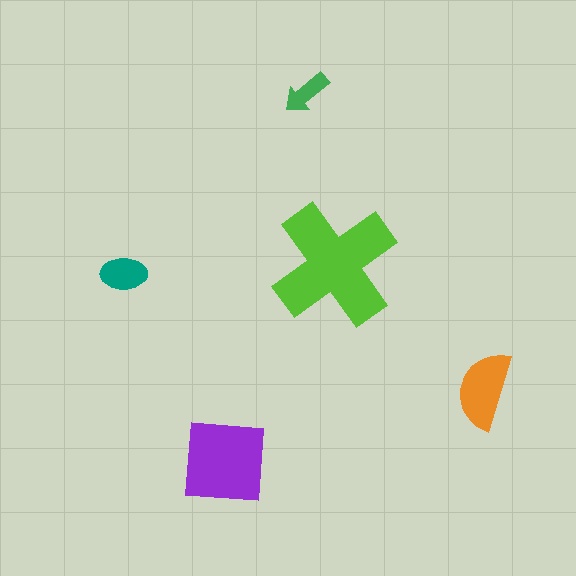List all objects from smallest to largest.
The green arrow, the teal ellipse, the orange semicircle, the purple square, the lime cross.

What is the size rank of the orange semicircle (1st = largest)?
3rd.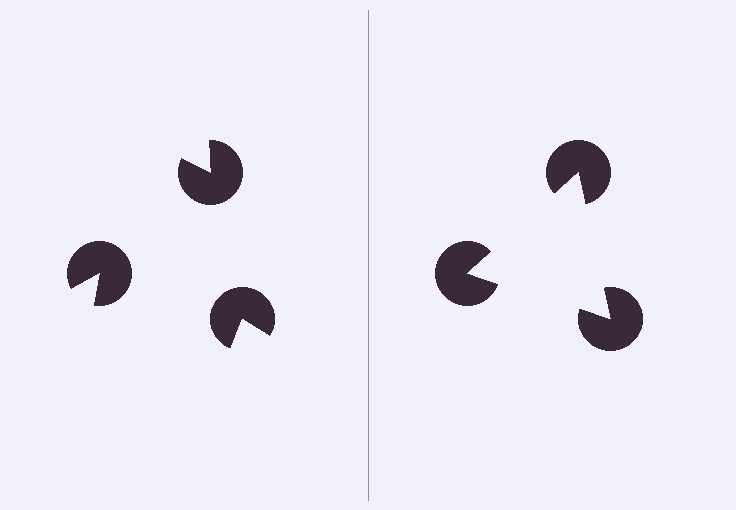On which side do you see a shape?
An illusory triangle appears on the right side. On the left side the wedge cuts are rotated, so no coherent shape forms.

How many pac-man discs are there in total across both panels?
6 — 3 on each side.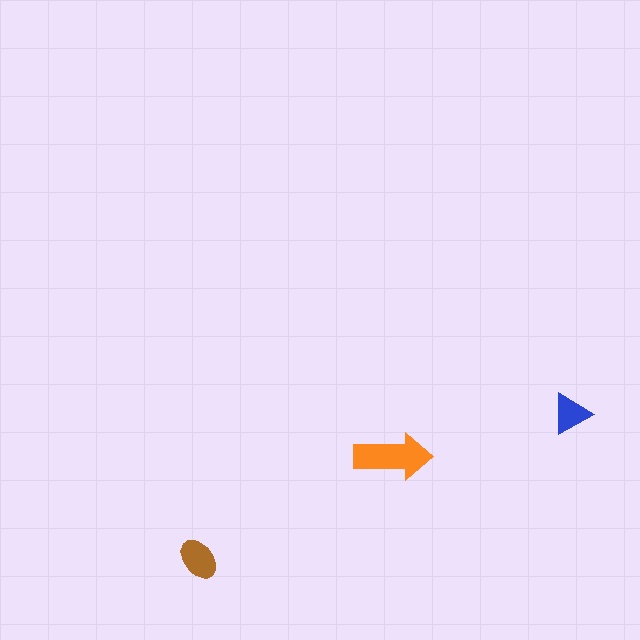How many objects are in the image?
There are 3 objects in the image.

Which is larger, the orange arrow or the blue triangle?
The orange arrow.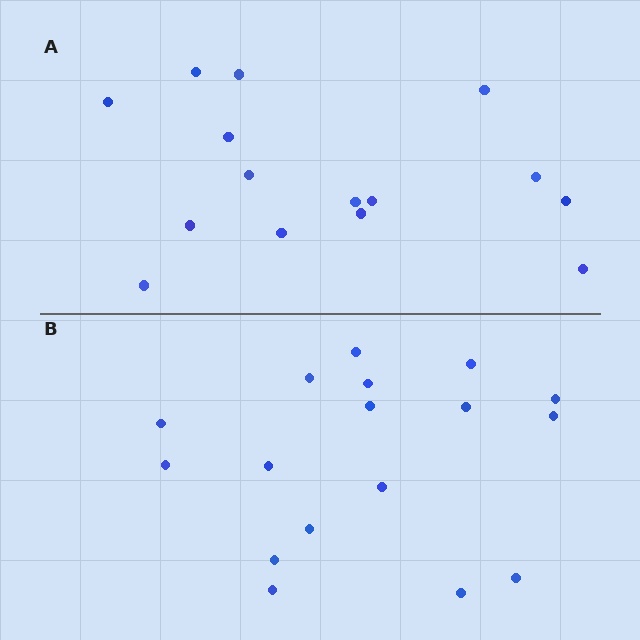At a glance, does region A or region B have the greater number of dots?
Region B (the bottom region) has more dots.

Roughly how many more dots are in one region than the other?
Region B has just a few more — roughly 2 or 3 more dots than region A.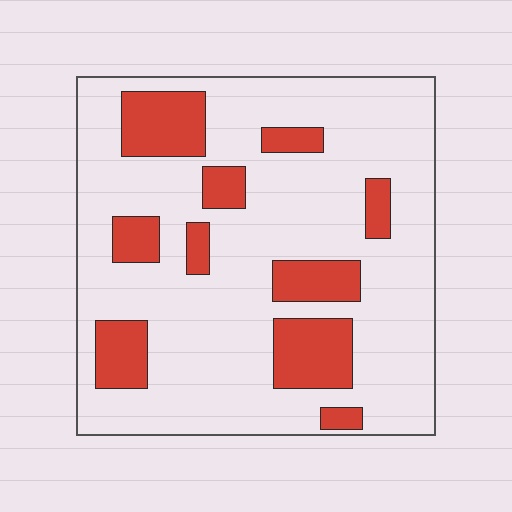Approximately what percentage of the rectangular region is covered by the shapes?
Approximately 20%.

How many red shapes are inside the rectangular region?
10.